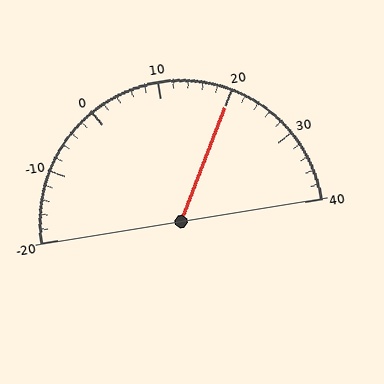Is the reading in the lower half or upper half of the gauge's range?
The reading is in the upper half of the range (-20 to 40).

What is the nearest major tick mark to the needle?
The nearest major tick mark is 20.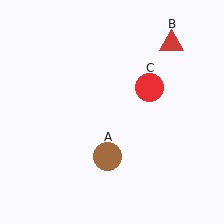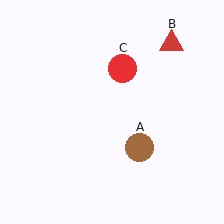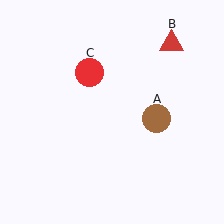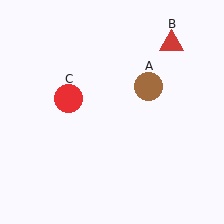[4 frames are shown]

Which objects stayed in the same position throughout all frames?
Red triangle (object B) remained stationary.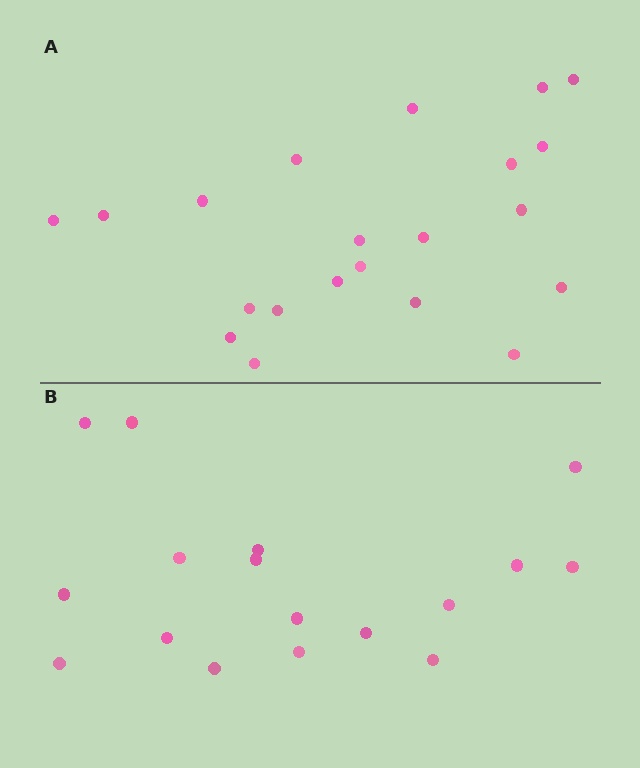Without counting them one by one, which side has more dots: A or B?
Region A (the top region) has more dots.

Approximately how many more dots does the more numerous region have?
Region A has about 4 more dots than region B.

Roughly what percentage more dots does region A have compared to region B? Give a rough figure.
About 25% more.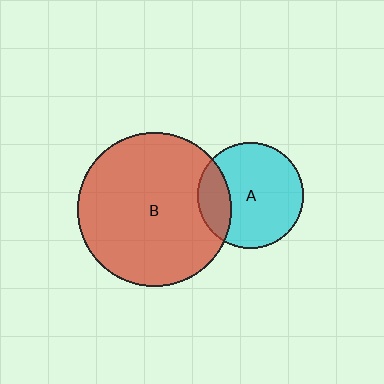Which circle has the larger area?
Circle B (red).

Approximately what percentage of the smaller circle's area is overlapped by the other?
Approximately 20%.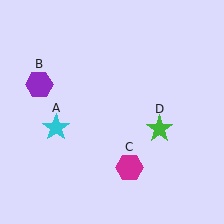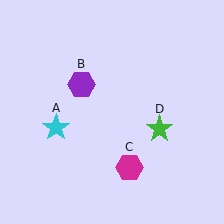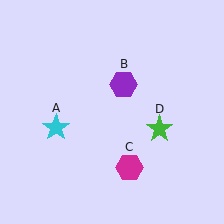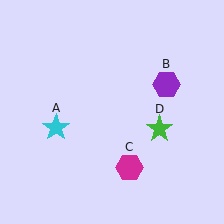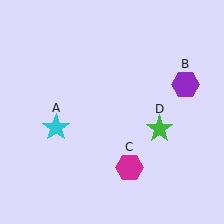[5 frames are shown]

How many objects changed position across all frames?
1 object changed position: purple hexagon (object B).